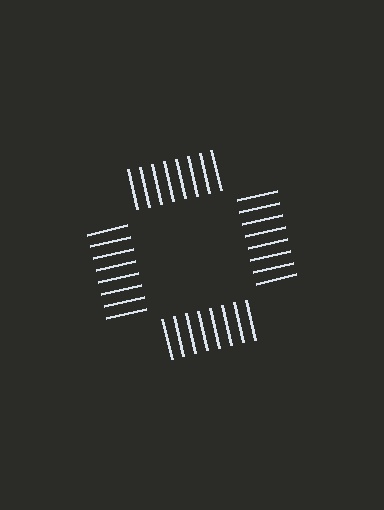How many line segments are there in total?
32 — 8 along each of the 4 edges.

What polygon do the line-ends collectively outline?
An illusory square — the line segments terminate on its edges but no continuous stroke is drawn.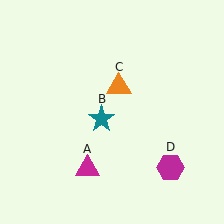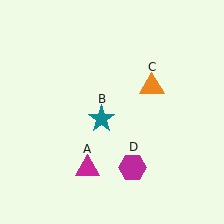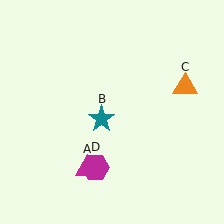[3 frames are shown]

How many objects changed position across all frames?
2 objects changed position: orange triangle (object C), magenta hexagon (object D).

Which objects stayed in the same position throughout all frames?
Magenta triangle (object A) and teal star (object B) remained stationary.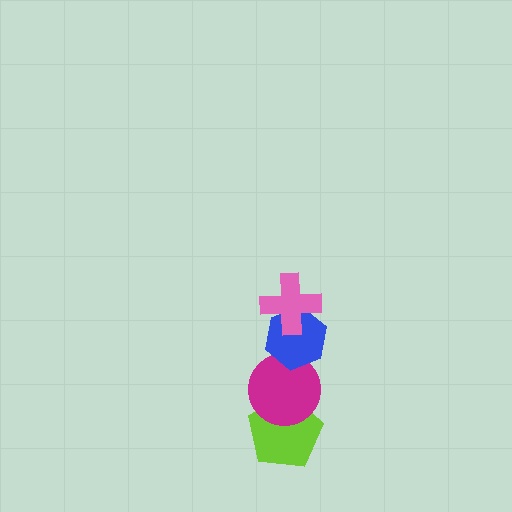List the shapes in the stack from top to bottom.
From top to bottom: the pink cross, the blue hexagon, the magenta circle, the lime pentagon.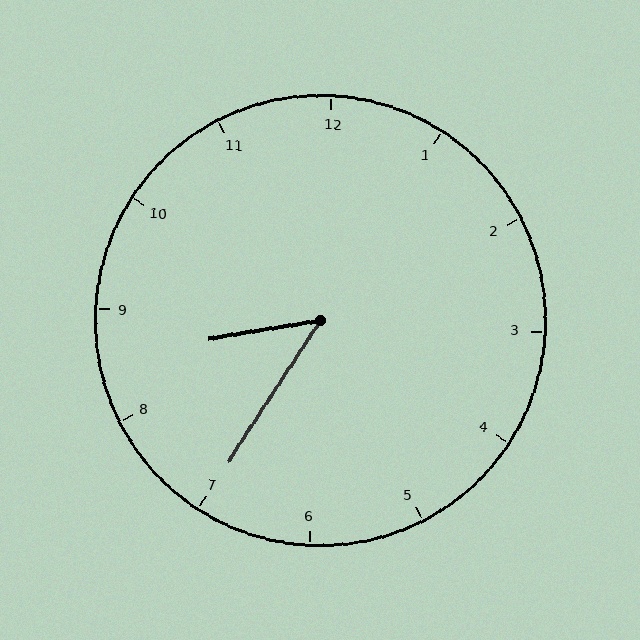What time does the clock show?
8:35.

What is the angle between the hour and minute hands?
Approximately 48 degrees.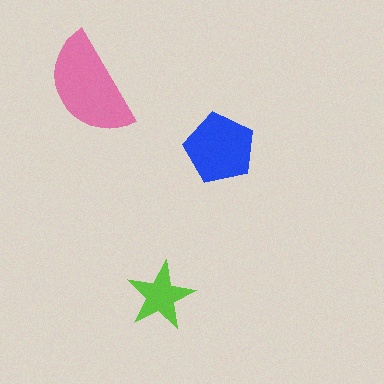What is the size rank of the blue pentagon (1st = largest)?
2nd.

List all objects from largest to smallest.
The pink semicircle, the blue pentagon, the lime star.